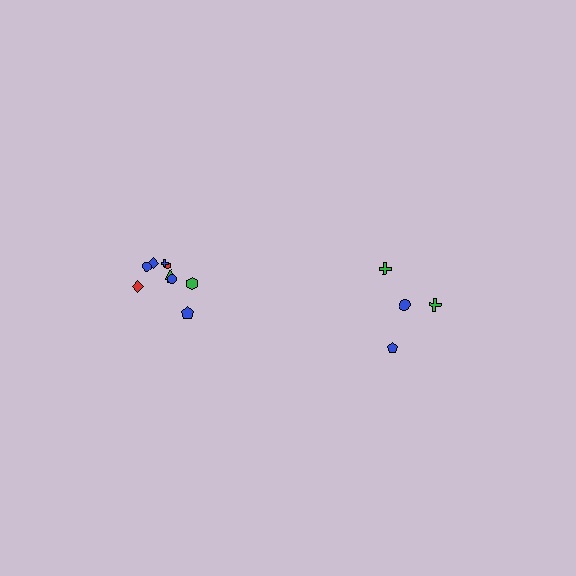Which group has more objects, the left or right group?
The left group.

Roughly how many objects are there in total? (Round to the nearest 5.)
Roughly 15 objects in total.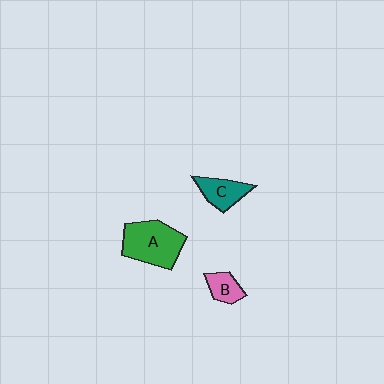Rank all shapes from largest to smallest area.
From largest to smallest: A (green), C (teal), B (pink).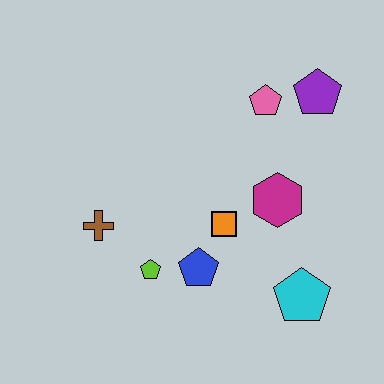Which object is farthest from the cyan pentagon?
The brown cross is farthest from the cyan pentagon.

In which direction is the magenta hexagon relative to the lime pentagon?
The magenta hexagon is to the right of the lime pentagon.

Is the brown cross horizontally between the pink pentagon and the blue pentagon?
No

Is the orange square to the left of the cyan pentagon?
Yes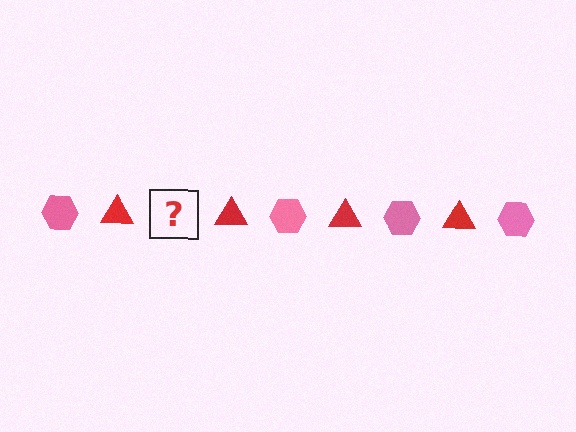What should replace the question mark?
The question mark should be replaced with a pink hexagon.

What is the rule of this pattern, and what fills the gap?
The rule is that the pattern alternates between pink hexagon and red triangle. The gap should be filled with a pink hexagon.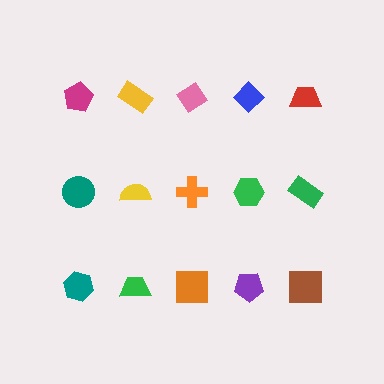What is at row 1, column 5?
A red trapezoid.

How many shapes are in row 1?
5 shapes.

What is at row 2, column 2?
A yellow semicircle.